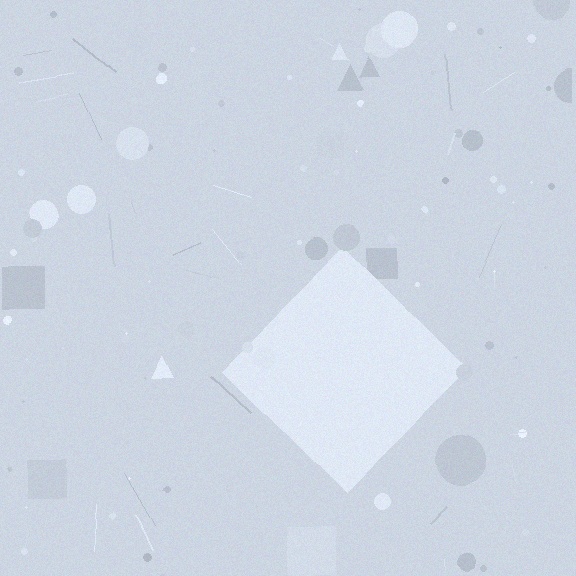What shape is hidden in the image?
A diamond is hidden in the image.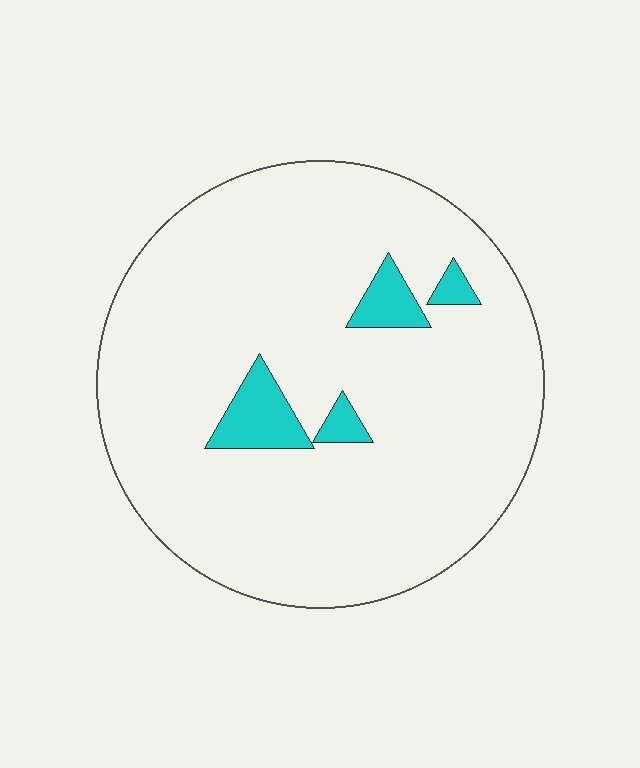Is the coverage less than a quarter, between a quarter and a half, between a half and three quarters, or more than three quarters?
Less than a quarter.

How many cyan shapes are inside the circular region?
4.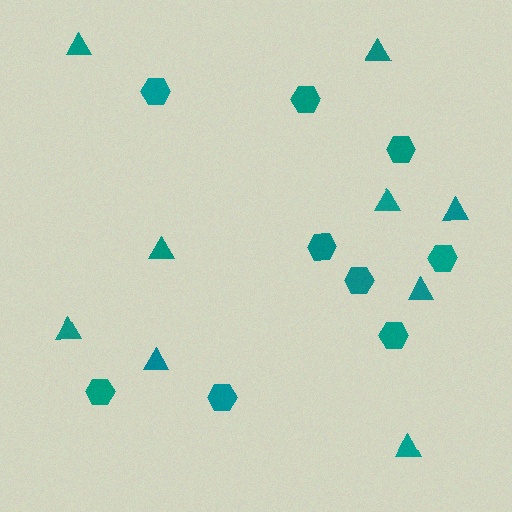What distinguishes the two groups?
There are 2 groups: one group of triangles (9) and one group of hexagons (9).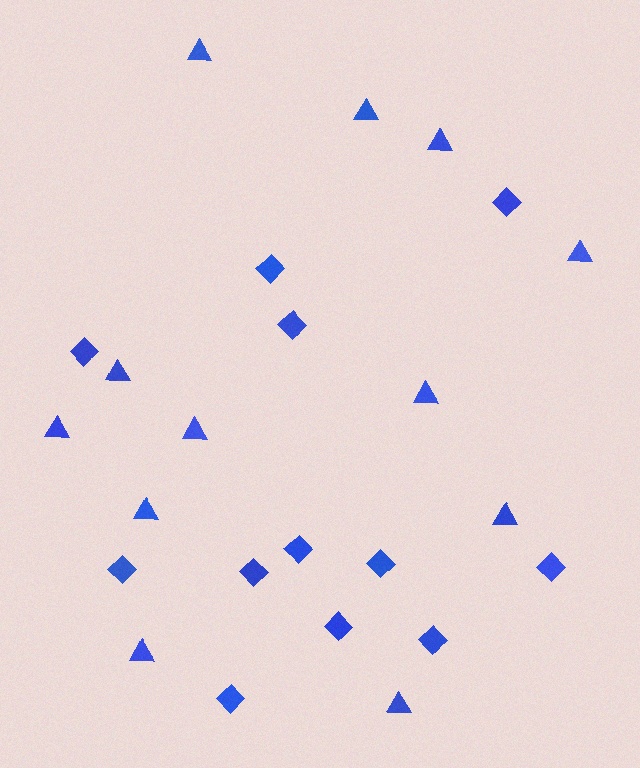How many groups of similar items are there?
There are 2 groups: one group of diamonds (12) and one group of triangles (12).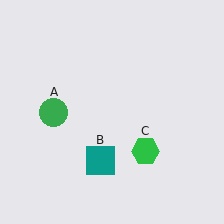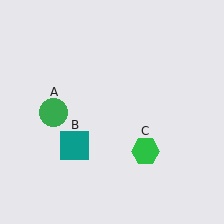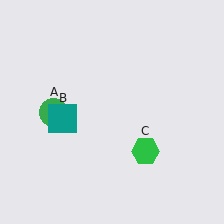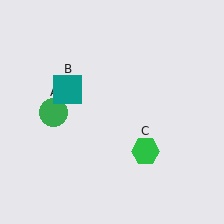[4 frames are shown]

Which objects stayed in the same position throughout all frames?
Green circle (object A) and green hexagon (object C) remained stationary.